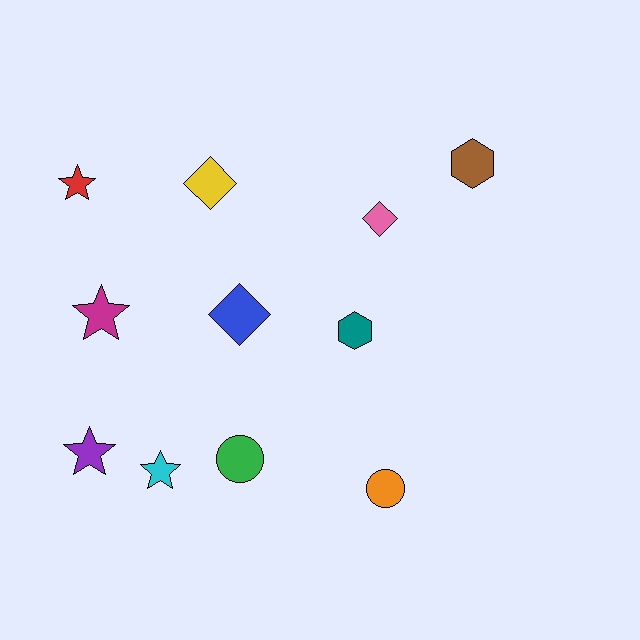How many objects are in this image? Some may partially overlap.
There are 11 objects.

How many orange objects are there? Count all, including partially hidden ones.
There is 1 orange object.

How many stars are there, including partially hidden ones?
There are 4 stars.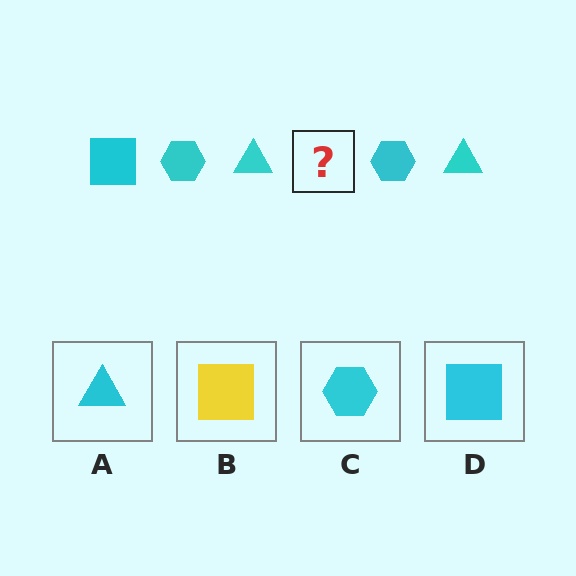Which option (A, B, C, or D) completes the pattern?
D.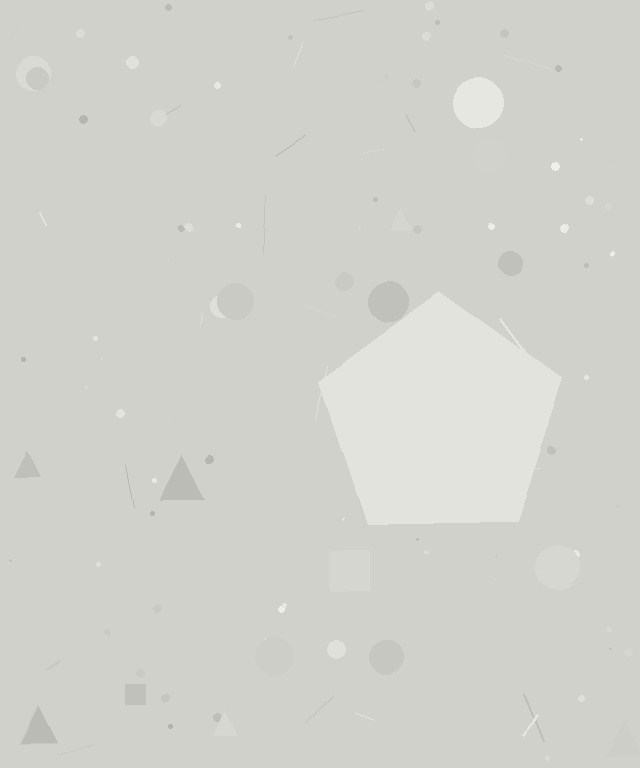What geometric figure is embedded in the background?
A pentagon is embedded in the background.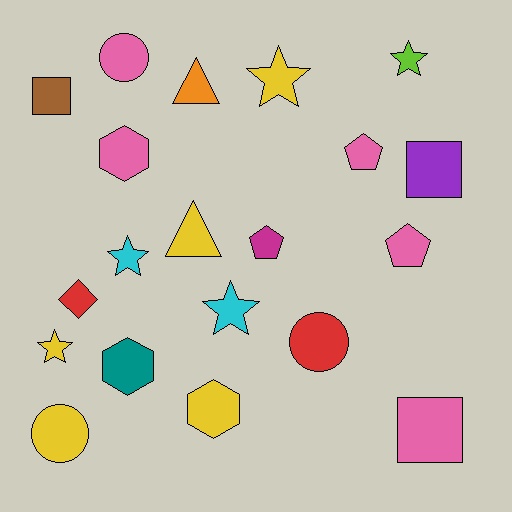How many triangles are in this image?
There are 2 triangles.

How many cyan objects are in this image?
There are 2 cyan objects.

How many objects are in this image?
There are 20 objects.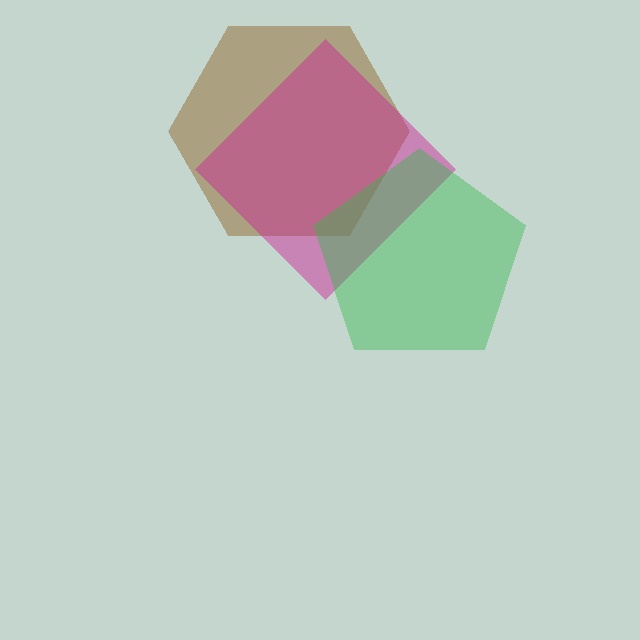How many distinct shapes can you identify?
There are 3 distinct shapes: a brown hexagon, a magenta diamond, a green pentagon.